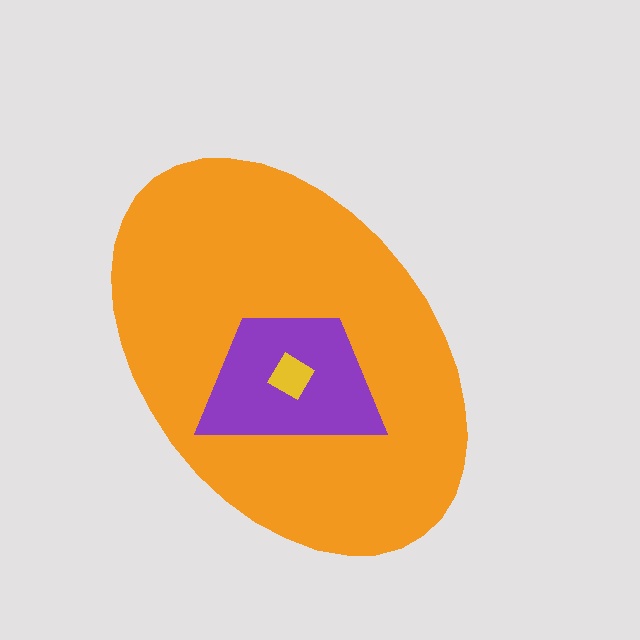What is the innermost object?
The yellow diamond.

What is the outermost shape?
The orange ellipse.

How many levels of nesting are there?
3.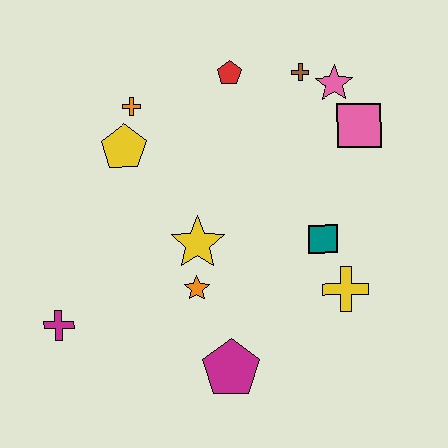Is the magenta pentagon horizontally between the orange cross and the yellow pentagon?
No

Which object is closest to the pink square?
The pink star is closest to the pink square.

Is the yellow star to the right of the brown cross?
No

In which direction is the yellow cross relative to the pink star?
The yellow cross is below the pink star.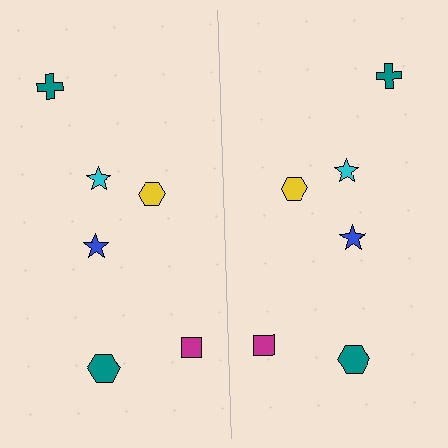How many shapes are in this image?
There are 12 shapes in this image.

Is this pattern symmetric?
Yes, this pattern has bilateral (reflection) symmetry.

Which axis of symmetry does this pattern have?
The pattern has a vertical axis of symmetry running through the center of the image.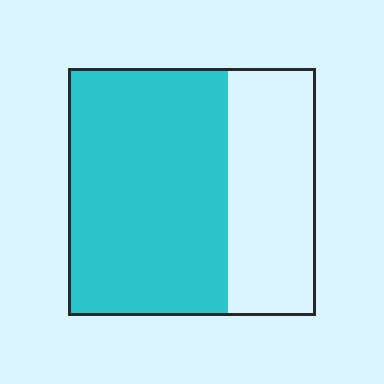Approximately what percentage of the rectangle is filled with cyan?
Approximately 65%.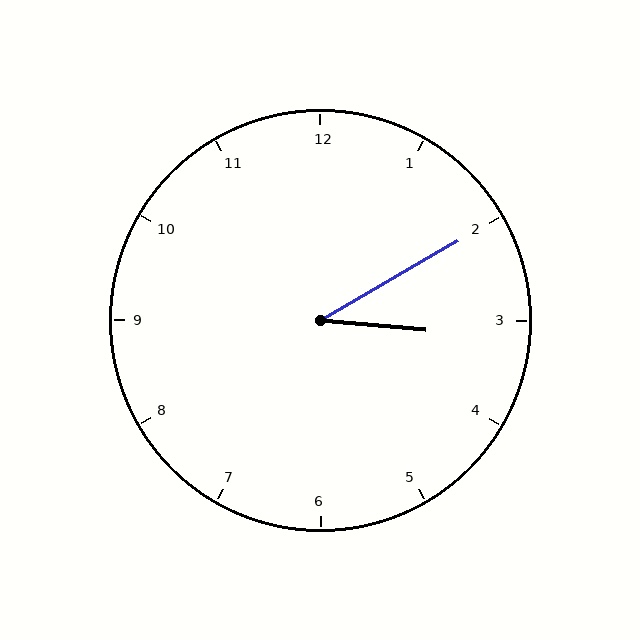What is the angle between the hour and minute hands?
Approximately 35 degrees.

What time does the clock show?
3:10.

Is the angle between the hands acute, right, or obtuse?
It is acute.